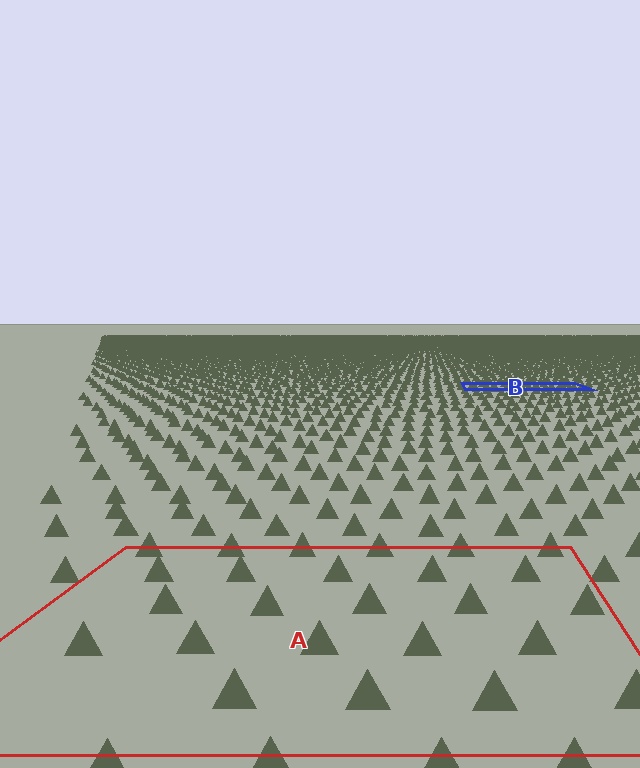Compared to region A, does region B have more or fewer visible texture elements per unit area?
Region B has more texture elements per unit area — they are packed more densely because it is farther away.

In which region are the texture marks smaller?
The texture marks are smaller in region B, because it is farther away.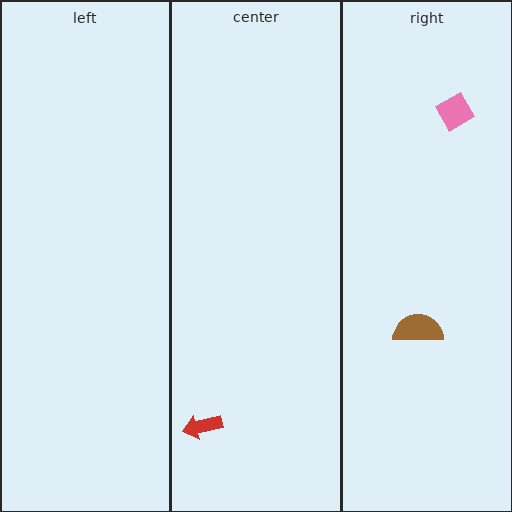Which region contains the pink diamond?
The right region.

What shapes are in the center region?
The red arrow.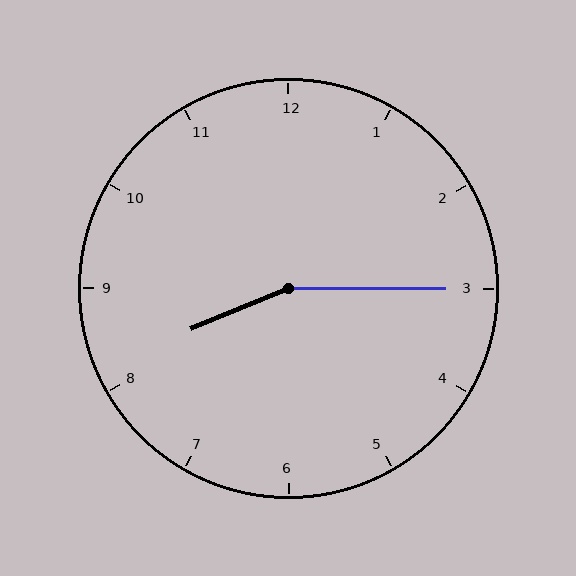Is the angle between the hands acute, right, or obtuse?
It is obtuse.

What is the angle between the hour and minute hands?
Approximately 158 degrees.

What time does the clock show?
8:15.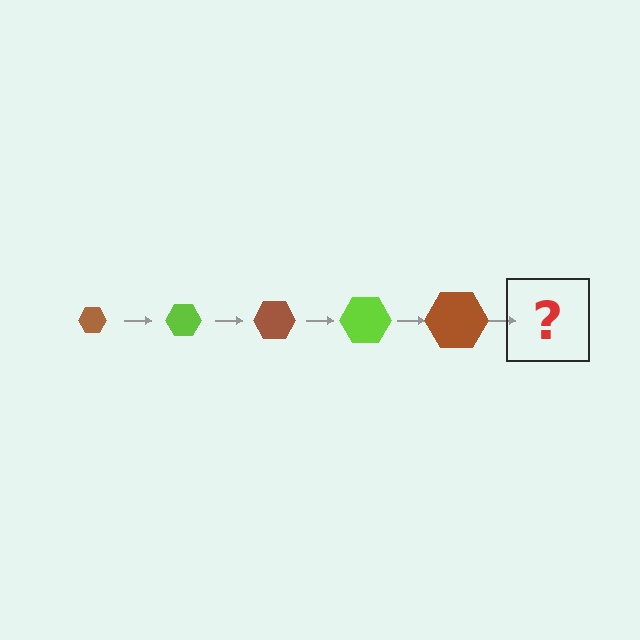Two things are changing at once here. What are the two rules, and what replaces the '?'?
The two rules are that the hexagon grows larger each step and the color cycles through brown and lime. The '?' should be a lime hexagon, larger than the previous one.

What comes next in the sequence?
The next element should be a lime hexagon, larger than the previous one.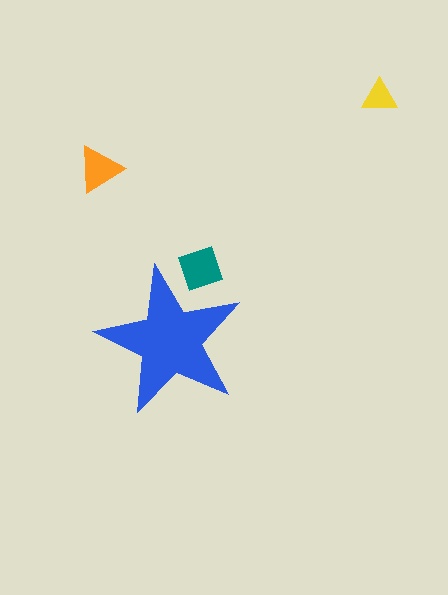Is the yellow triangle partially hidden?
No, the yellow triangle is fully visible.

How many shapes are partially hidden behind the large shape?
1 shape is partially hidden.